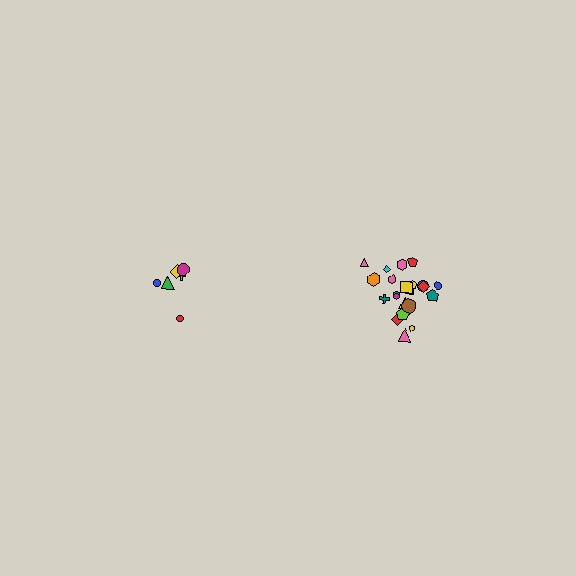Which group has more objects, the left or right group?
The right group.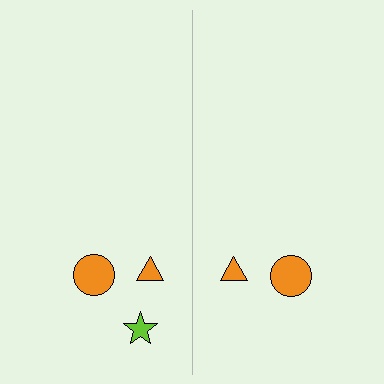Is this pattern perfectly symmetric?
No, the pattern is not perfectly symmetric. A lime star is missing from the right side.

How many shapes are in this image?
There are 5 shapes in this image.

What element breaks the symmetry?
A lime star is missing from the right side.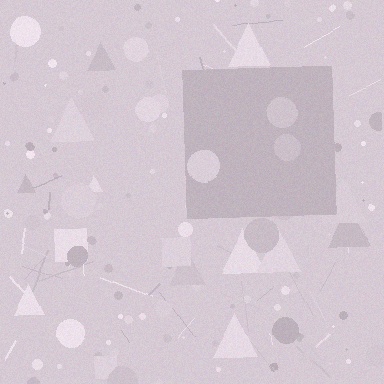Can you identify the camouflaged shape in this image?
The camouflaged shape is a square.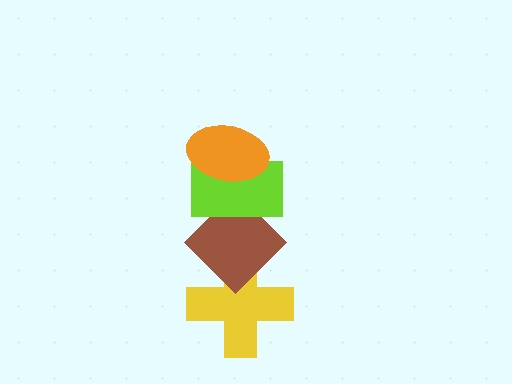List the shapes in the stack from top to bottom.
From top to bottom: the orange ellipse, the lime rectangle, the brown diamond, the yellow cross.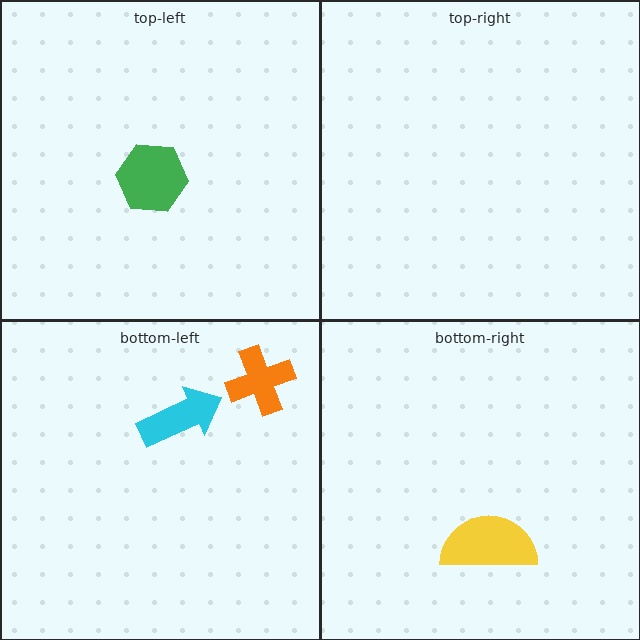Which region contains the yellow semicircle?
The bottom-right region.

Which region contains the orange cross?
The bottom-left region.